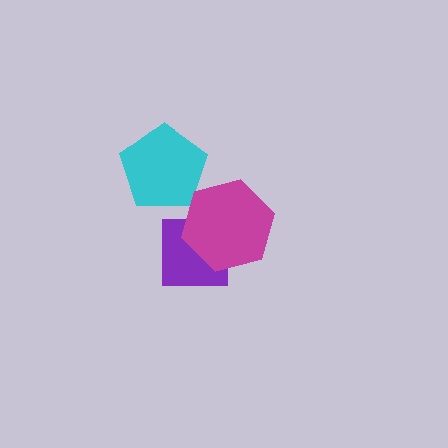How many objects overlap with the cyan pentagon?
0 objects overlap with the cyan pentagon.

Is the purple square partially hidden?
Yes, it is partially covered by another shape.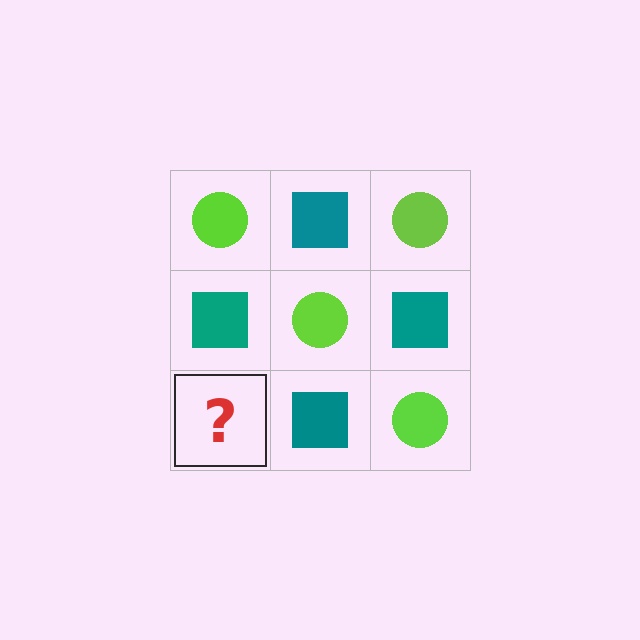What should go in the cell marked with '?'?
The missing cell should contain a lime circle.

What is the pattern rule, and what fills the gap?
The rule is that it alternates lime circle and teal square in a checkerboard pattern. The gap should be filled with a lime circle.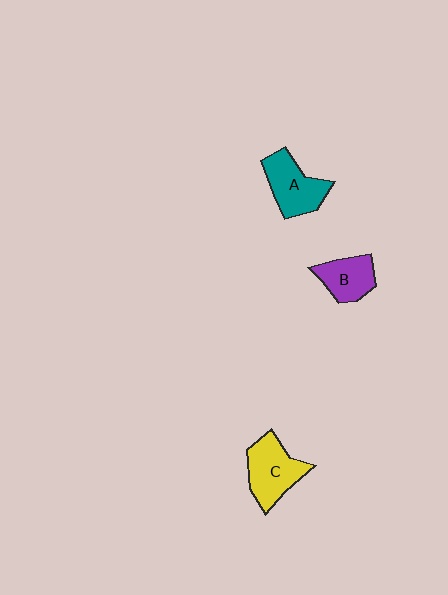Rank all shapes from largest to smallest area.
From largest to smallest: C (yellow), A (teal), B (purple).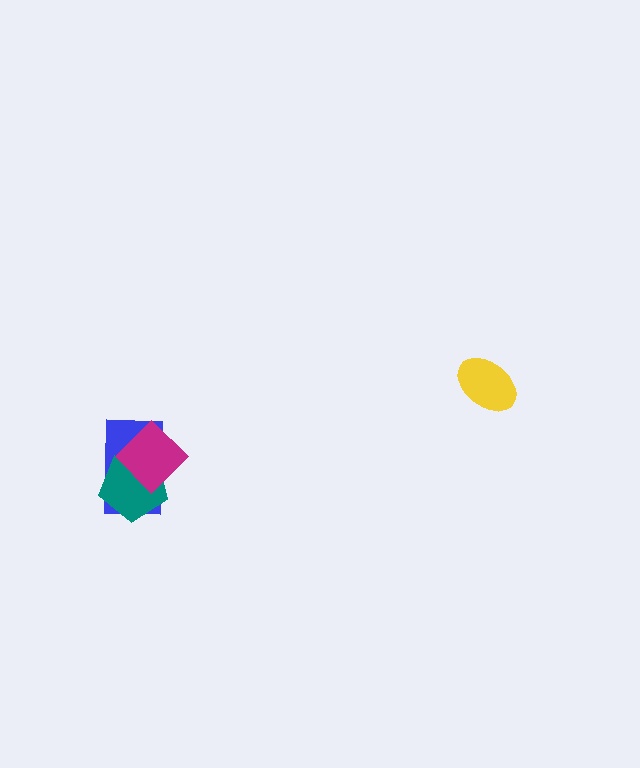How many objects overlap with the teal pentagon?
2 objects overlap with the teal pentagon.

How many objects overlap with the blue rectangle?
2 objects overlap with the blue rectangle.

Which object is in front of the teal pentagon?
The magenta diamond is in front of the teal pentagon.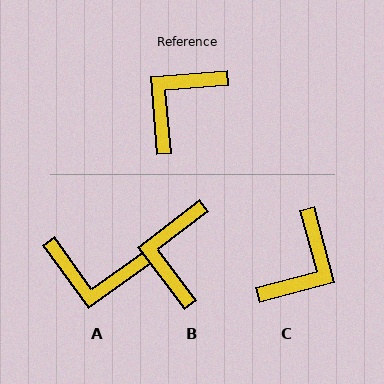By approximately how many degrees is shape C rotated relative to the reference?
Approximately 170 degrees clockwise.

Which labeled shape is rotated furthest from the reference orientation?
C, about 170 degrees away.